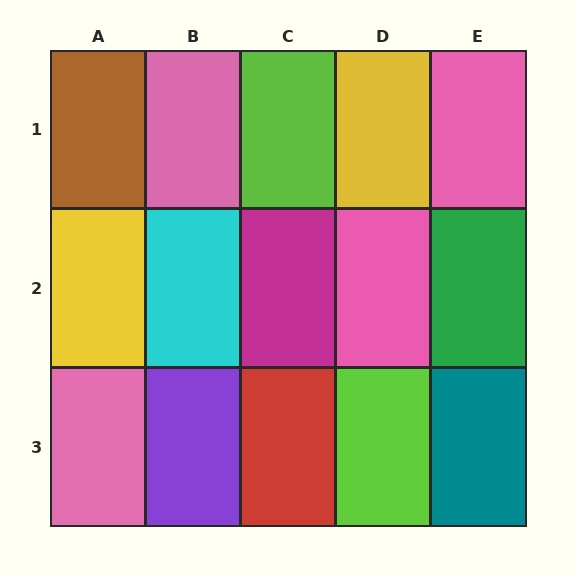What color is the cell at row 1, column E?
Pink.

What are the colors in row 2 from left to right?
Yellow, cyan, magenta, pink, green.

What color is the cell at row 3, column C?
Red.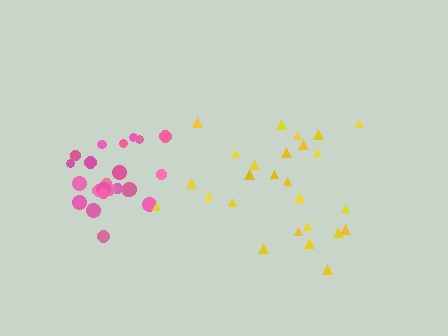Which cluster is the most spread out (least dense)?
Yellow.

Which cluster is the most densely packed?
Pink.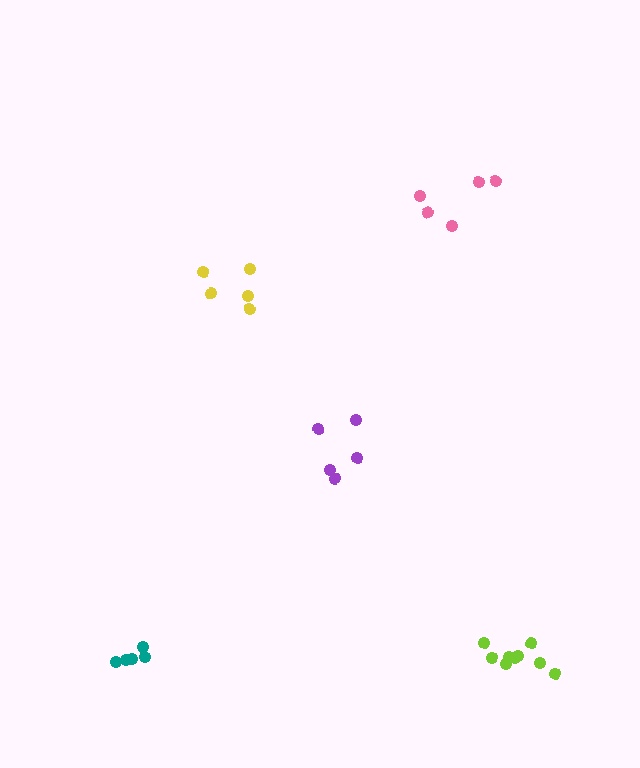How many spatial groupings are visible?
There are 5 spatial groupings.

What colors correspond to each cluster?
The clusters are colored: purple, lime, pink, teal, yellow.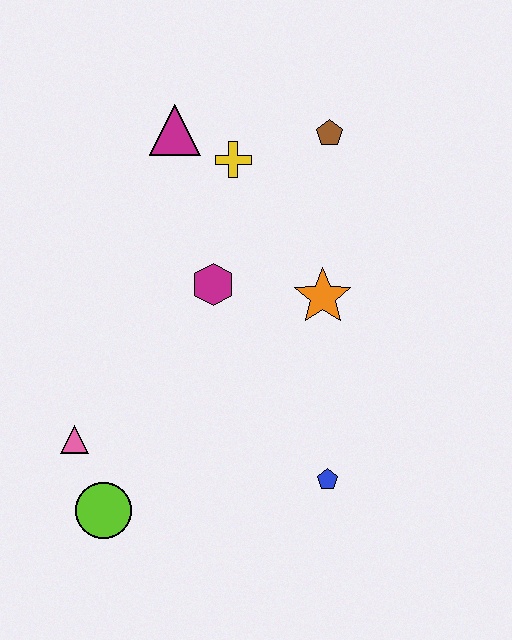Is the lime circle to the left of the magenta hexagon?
Yes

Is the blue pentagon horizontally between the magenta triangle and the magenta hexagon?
No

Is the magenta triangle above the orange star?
Yes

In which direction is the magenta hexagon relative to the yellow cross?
The magenta hexagon is below the yellow cross.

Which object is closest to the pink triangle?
The lime circle is closest to the pink triangle.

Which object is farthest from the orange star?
The lime circle is farthest from the orange star.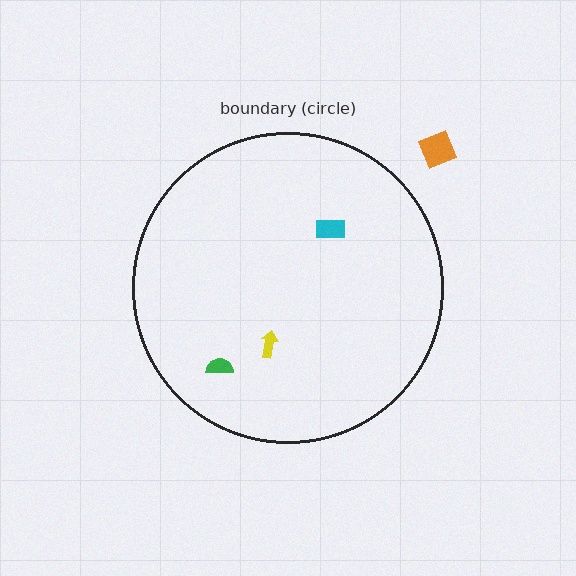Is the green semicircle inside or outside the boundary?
Inside.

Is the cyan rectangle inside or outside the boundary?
Inside.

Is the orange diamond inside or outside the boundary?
Outside.